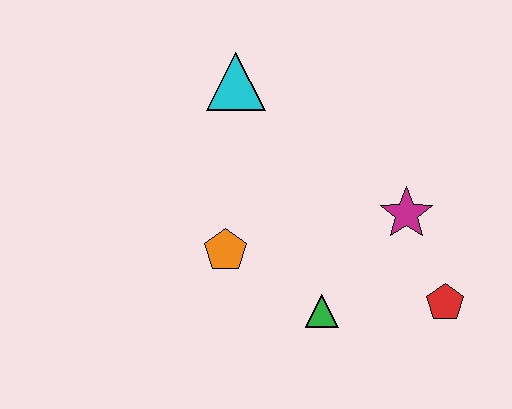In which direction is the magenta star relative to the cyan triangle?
The magenta star is to the right of the cyan triangle.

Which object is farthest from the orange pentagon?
The red pentagon is farthest from the orange pentagon.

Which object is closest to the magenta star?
The red pentagon is closest to the magenta star.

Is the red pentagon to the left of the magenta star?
No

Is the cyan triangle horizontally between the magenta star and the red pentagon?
No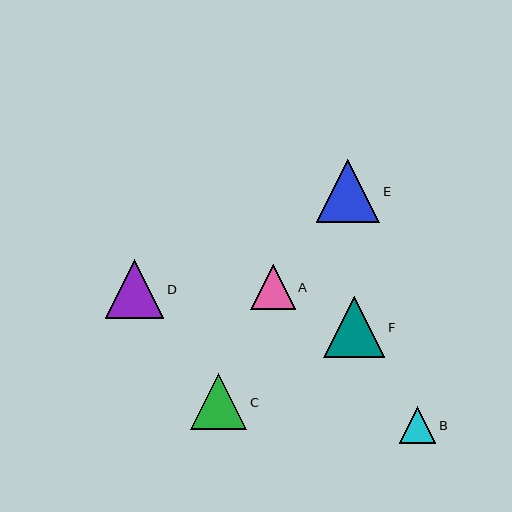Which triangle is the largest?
Triangle E is the largest with a size of approximately 63 pixels.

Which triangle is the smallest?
Triangle B is the smallest with a size of approximately 37 pixels.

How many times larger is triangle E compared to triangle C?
Triangle E is approximately 1.1 times the size of triangle C.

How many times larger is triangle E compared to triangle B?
Triangle E is approximately 1.7 times the size of triangle B.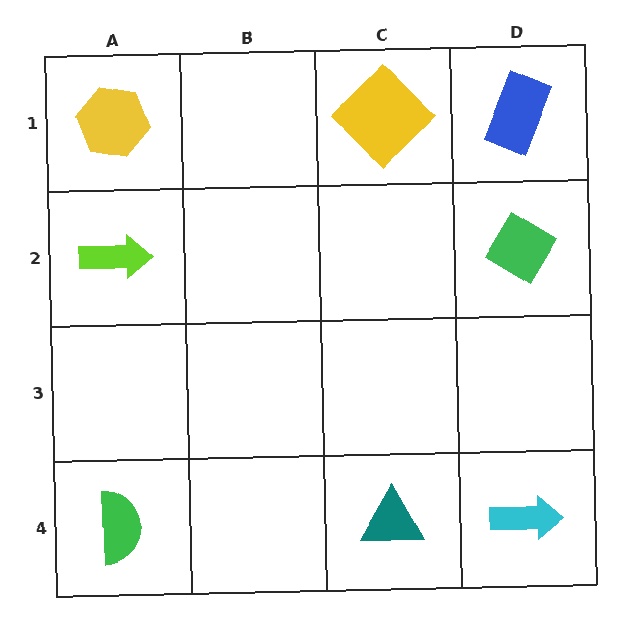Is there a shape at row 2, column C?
No, that cell is empty.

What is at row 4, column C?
A teal triangle.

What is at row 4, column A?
A green semicircle.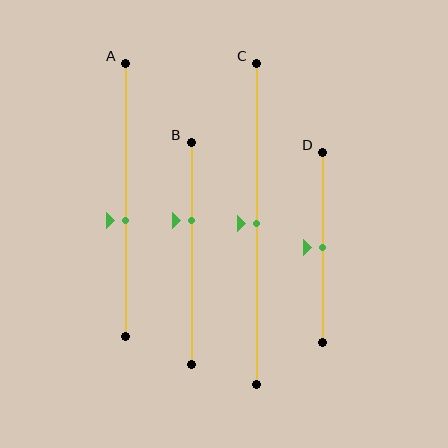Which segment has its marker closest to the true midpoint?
Segment C has its marker closest to the true midpoint.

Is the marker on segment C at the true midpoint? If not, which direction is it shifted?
Yes, the marker on segment C is at the true midpoint.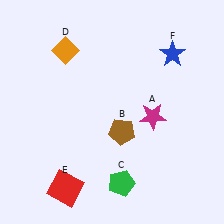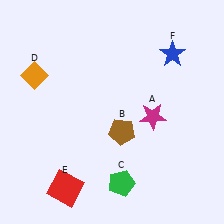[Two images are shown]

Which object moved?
The orange diamond (D) moved left.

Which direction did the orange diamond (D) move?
The orange diamond (D) moved left.